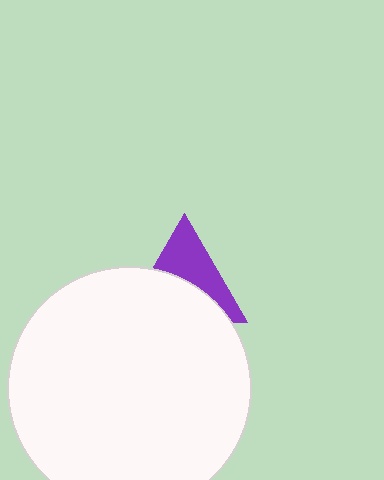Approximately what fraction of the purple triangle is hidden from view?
Roughly 53% of the purple triangle is hidden behind the white circle.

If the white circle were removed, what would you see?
You would see the complete purple triangle.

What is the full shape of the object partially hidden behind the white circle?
The partially hidden object is a purple triangle.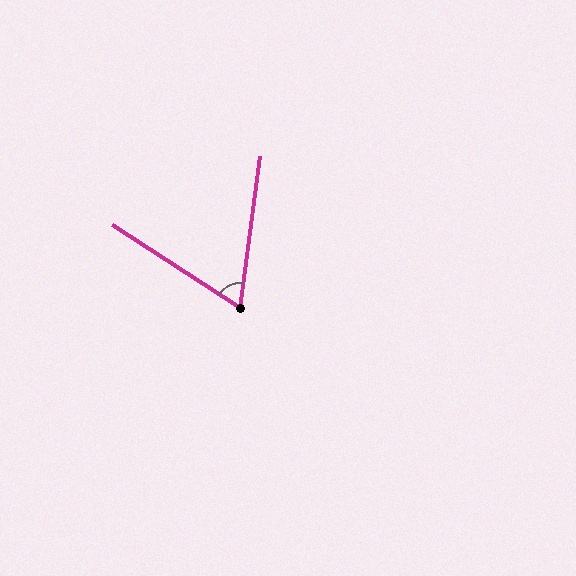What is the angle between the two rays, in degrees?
Approximately 64 degrees.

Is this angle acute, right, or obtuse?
It is acute.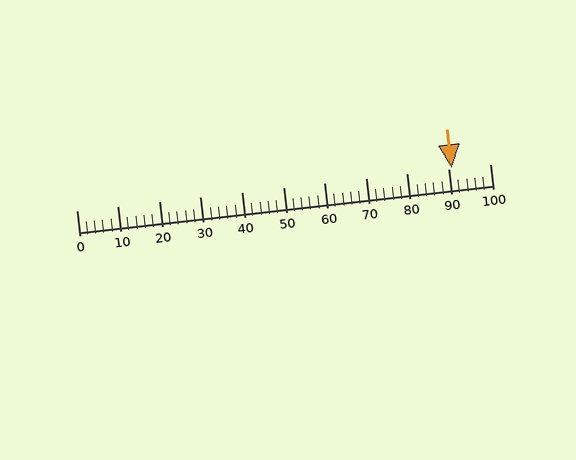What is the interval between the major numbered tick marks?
The major tick marks are spaced 10 units apart.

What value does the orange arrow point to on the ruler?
The orange arrow points to approximately 91.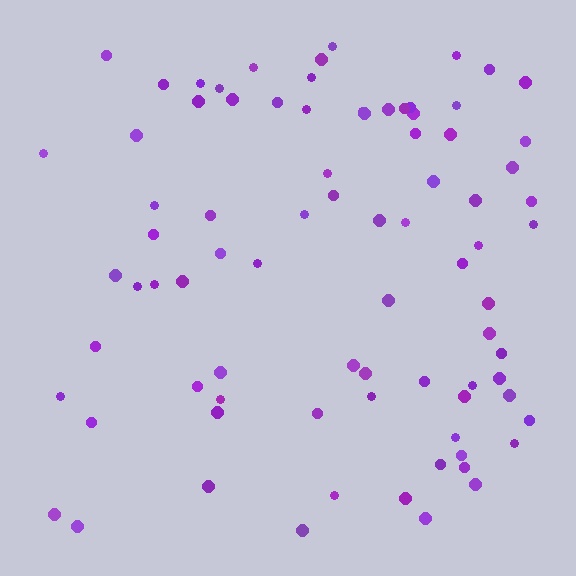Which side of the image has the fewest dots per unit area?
The left.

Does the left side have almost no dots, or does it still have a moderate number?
Still a moderate number, just noticeably fewer than the right.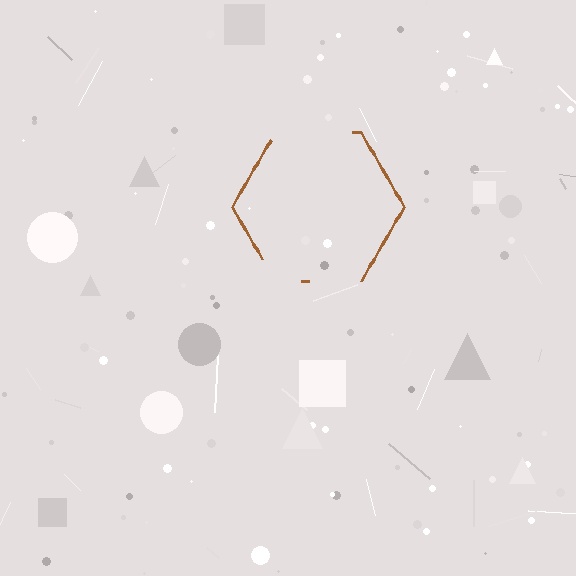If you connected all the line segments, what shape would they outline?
They would outline a hexagon.